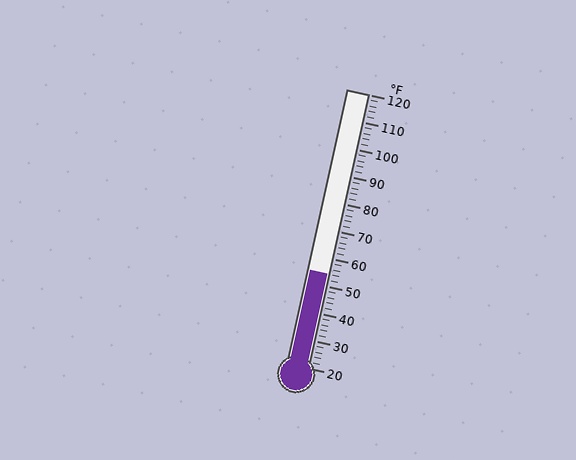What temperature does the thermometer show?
The thermometer shows approximately 54°F.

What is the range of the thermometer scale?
The thermometer scale ranges from 20°F to 120°F.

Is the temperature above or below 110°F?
The temperature is below 110°F.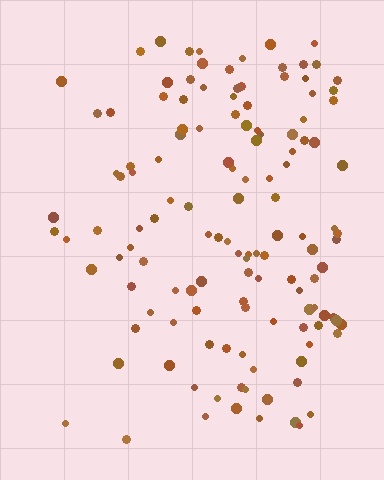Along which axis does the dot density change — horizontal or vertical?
Horizontal.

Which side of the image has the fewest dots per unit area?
The left.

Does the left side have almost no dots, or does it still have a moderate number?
Still a moderate number, just noticeably fewer than the right.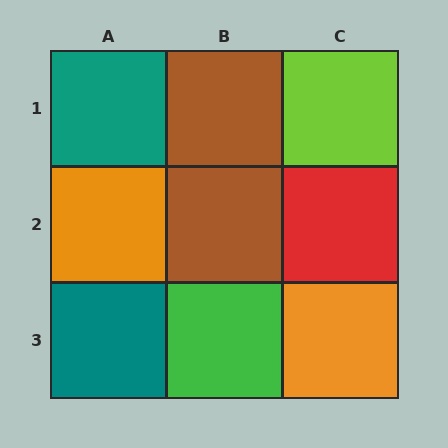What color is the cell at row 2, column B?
Brown.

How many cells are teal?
2 cells are teal.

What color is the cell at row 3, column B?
Green.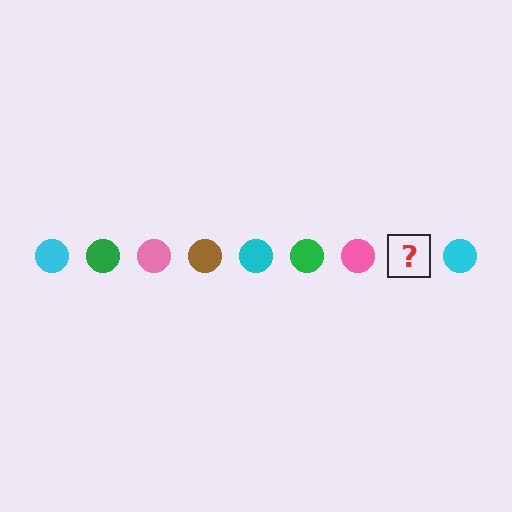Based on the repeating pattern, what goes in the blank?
The blank should be a brown circle.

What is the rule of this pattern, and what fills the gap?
The rule is that the pattern cycles through cyan, green, pink, brown circles. The gap should be filled with a brown circle.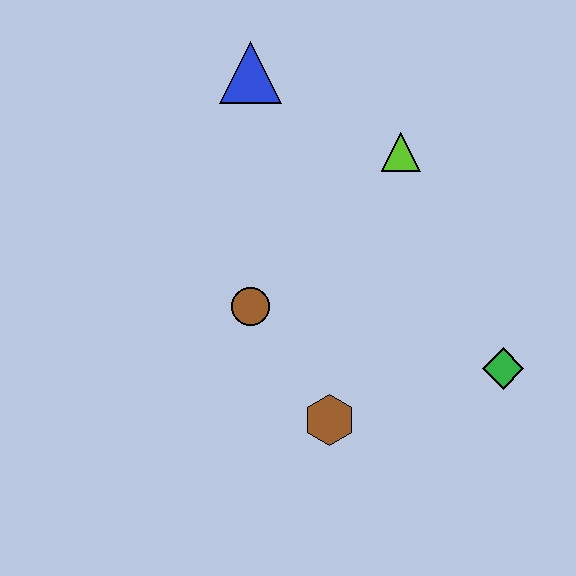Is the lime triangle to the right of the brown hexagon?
Yes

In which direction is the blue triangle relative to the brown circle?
The blue triangle is above the brown circle.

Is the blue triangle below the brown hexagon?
No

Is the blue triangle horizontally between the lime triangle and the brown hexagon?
No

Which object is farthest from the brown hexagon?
The blue triangle is farthest from the brown hexagon.